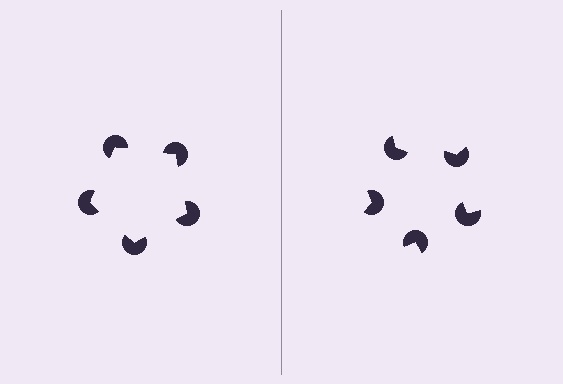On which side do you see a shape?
An illusory pentagon appears on the left side. On the right side the wedge cuts are rotated, so no coherent shape forms.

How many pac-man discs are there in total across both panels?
10 — 5 on each side.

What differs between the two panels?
The pac-man discs are positioned identically on both sides; only the wedge orientations differ. On the left they align to a pentagon; on the right they are misaligned.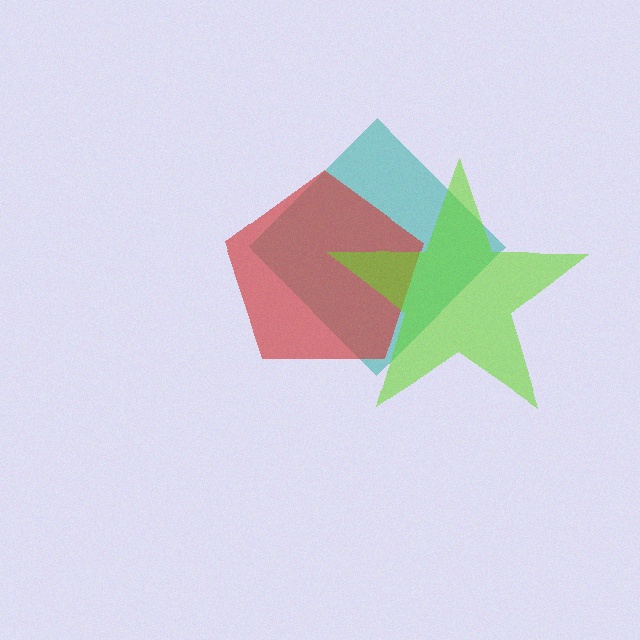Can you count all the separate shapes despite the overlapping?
Yes, there are 3 separate shapes.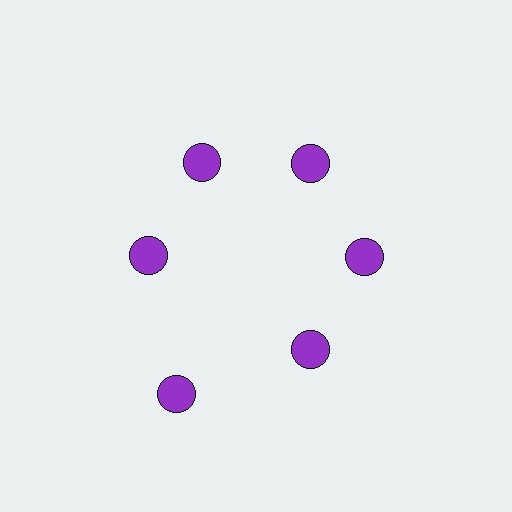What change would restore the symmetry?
The symmetry would be restored by moving it inward, back onto the ring so that all 6 circles sit at equal angles and equal distance from the center.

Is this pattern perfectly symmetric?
No. The 6 purple circles are arranged in a ring, but one element near the 7 o'clock position is pushed outward from the center, breaking the 6-fold rotational symmetry.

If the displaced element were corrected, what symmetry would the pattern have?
It would have 6-fold rotational symmetry — the pattern would map onto itself every 60 degrees.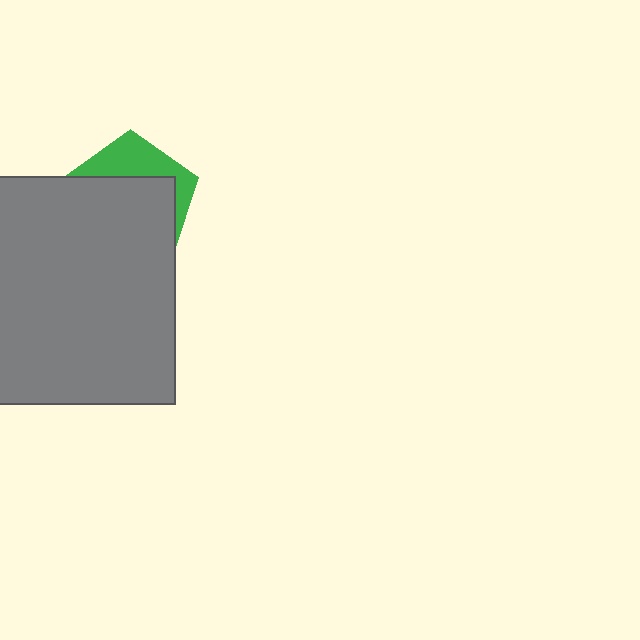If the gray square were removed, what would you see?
You would see the complete green pentagon.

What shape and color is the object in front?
The object in front is a gray square.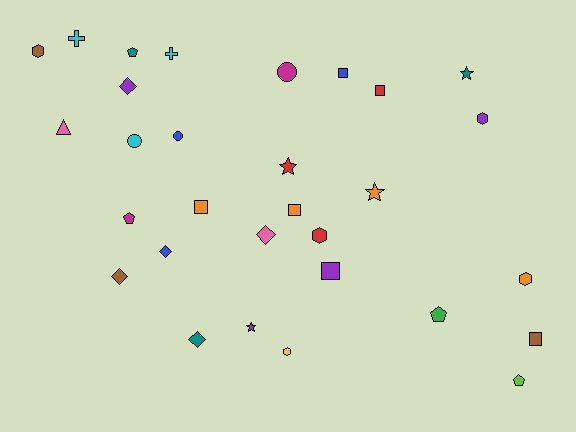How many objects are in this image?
There are 30 objects.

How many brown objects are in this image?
There are 3 brown objects.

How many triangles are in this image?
There is 1 triangle.